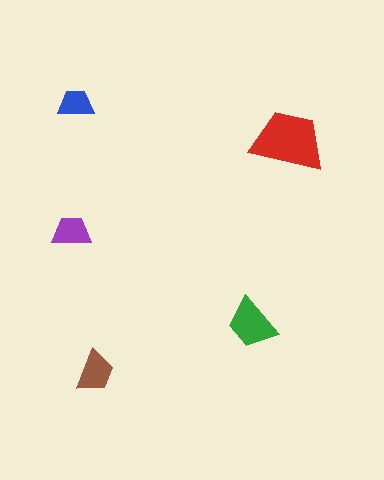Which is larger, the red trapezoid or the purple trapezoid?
The red one.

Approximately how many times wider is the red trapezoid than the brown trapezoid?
About 1.5 times wider.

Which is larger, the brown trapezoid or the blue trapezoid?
The brown one.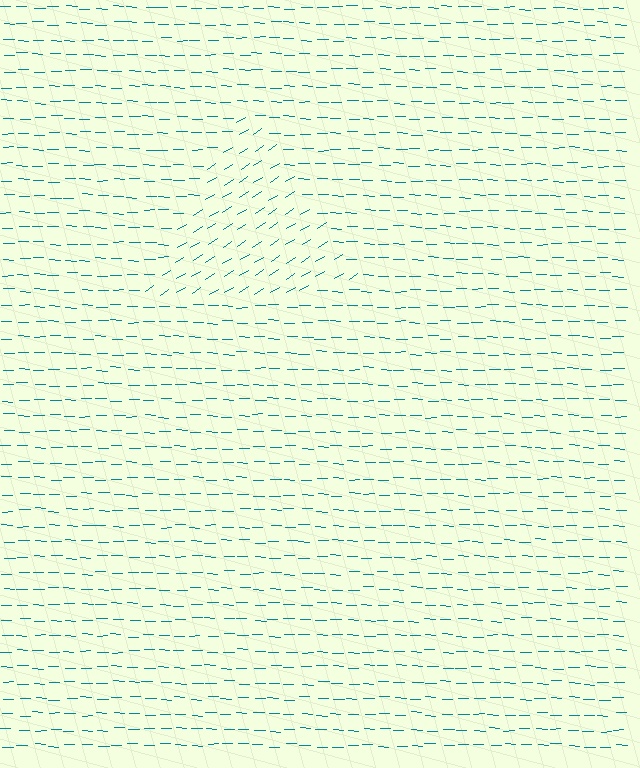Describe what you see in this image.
The image is filled with small teal line segments. A triangle region in the image has lines oriented differently from the surrounding lines, creating a visible texture boundary.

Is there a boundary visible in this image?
Yes, there is a texture boundary formed by a change in line orientation.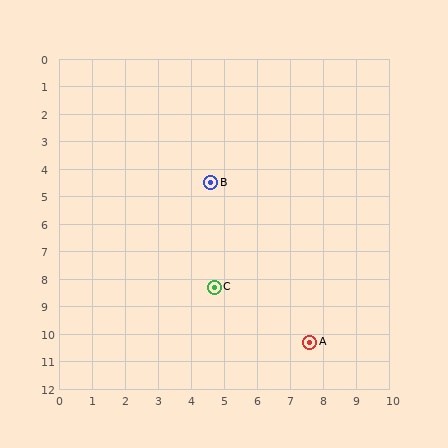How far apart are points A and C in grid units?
Points A and C are about 3.5 grid units apart.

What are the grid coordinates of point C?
Point C is at approximately (4.7, 8.3).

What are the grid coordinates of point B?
Point B is at approximately (4.6, 4.5).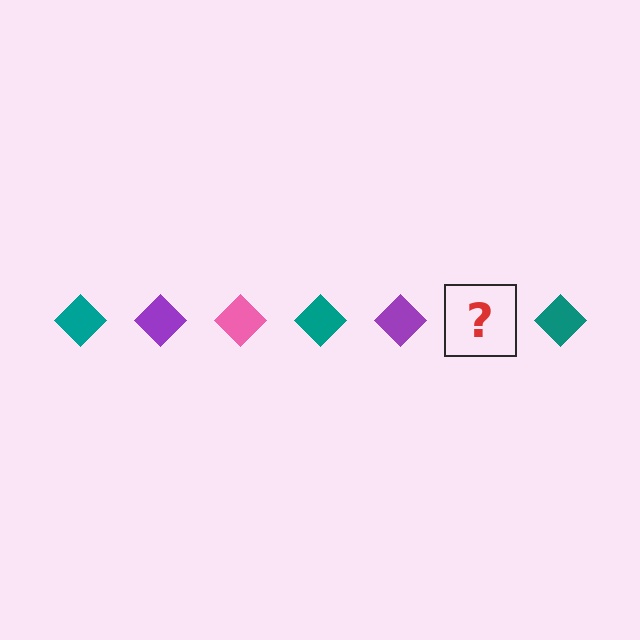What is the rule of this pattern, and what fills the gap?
The rule is that the pattern cycles through teal, purple, pink diamonds. The gap should be filled with a pink diamond.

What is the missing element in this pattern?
The missing element is a pink diamond.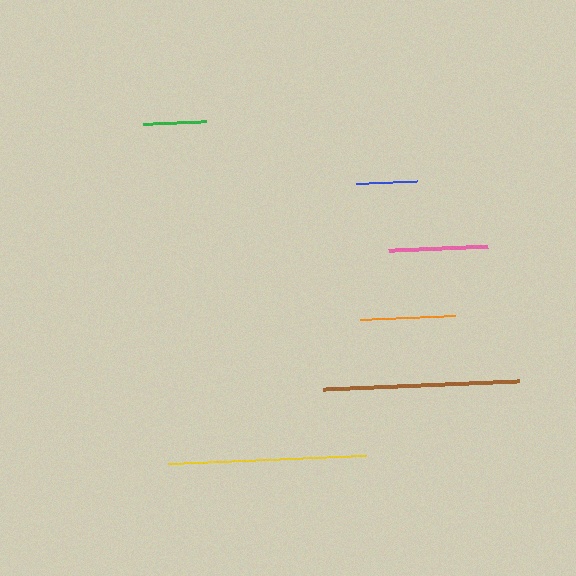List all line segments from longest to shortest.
From longest to shortest: yellow, brown, pink, orange, green, blue.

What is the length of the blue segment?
The blue segment is approximately 61 pixels long.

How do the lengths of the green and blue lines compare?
The green and blue lines are approximately the same length.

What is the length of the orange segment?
The orange segment is approximately 94 pixels long.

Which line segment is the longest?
The yellow line is the longest at approximately 199 pixels.